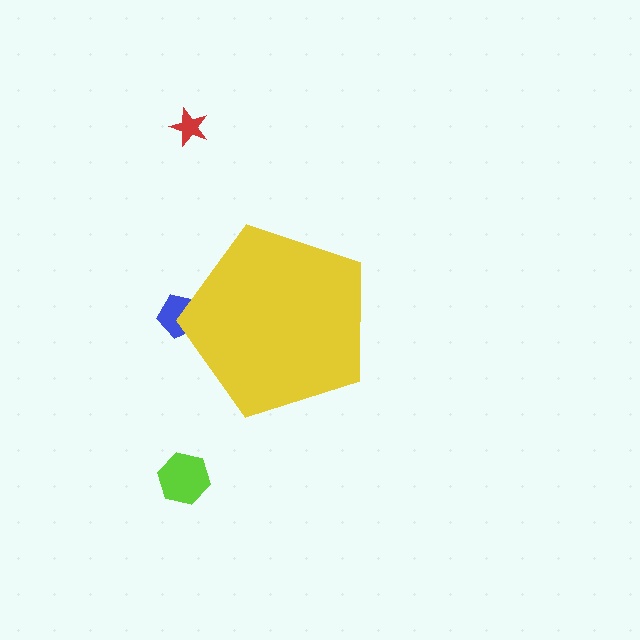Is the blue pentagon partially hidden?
Yes, the blue pentagon is partially hidden behind the yellow pentagon.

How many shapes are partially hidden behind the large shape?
1 shape is partially hidden.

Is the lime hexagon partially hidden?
No, the lime hexagon is fully visible.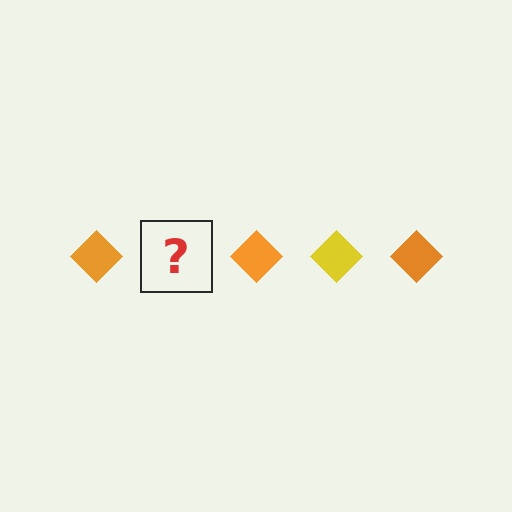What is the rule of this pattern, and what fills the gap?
The rule is that the pattern cycles through orange, yellow diamonds. The gap should be filled with a yellow diamond.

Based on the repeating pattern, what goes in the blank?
The blank should be a yellow diamond.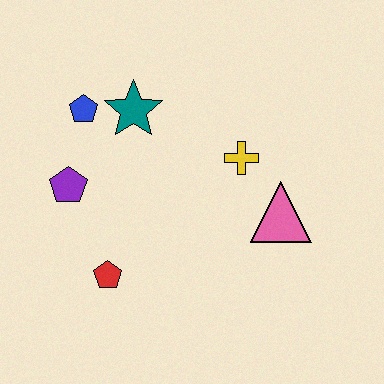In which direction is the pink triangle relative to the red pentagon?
The pink triangle is to the right of the red pentagon.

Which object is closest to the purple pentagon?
The blue pentagon is closest to the purple pentagon.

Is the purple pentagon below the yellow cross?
Yes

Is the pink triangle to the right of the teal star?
Yes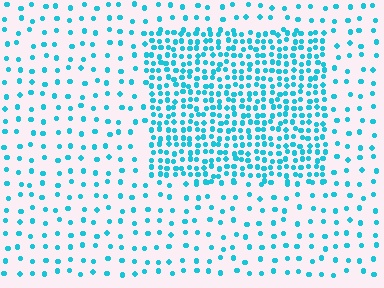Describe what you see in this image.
The image contains small cyan elements arranged at two different densities. A rectangle-shaped region is visible where the elements are more densely packed than the surrounding area.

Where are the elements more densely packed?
The elements are more densely packed inside the rectangle boundary.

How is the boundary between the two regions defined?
The boundary is defined by a change in element density (approximately 2.9x ratio). All elements are the same color, size, and shape.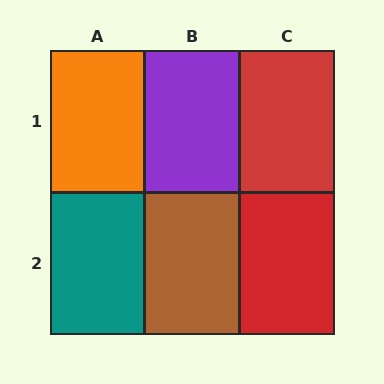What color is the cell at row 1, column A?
Orange.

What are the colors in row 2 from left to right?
Teal, brown, red.